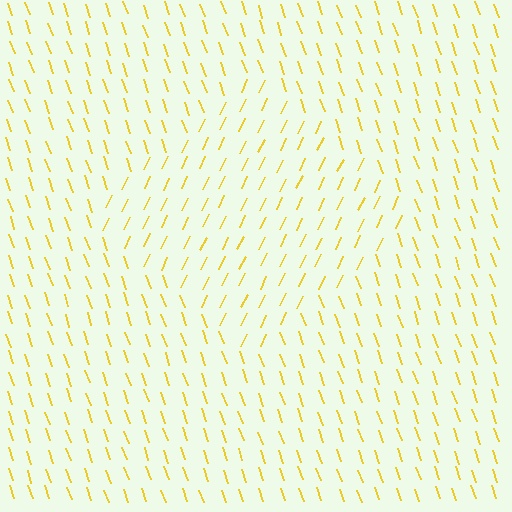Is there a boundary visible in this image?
Yes, there is a texture boundary formed by a change in line orientation.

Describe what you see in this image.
The image is filled with small yellow line segments. A diamond region in the image has lines oriented differently from the surrounding lines, creating a visible texture boundary.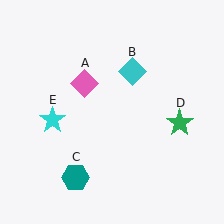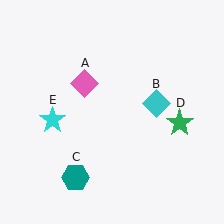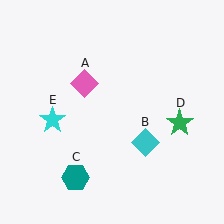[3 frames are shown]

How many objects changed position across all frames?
1 object changed position: cyan diamond (object B).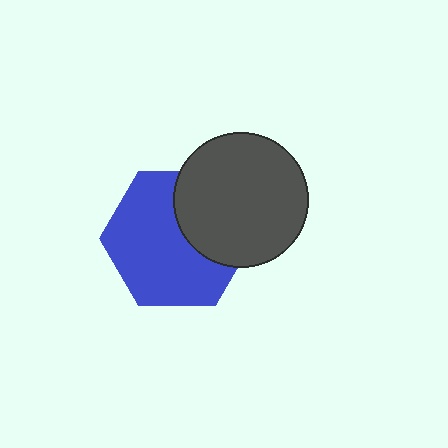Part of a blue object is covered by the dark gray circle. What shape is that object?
It is a hexagon.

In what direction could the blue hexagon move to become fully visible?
The blue hexagon could move toward the lower-left. That would shift it out from behind the dark gray circle entirely.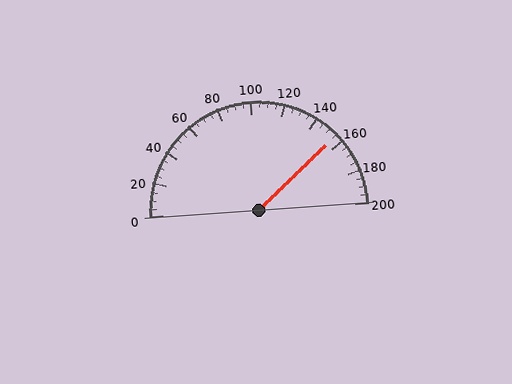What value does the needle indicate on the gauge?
The needle indicates approximately 155.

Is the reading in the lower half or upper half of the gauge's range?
The reading is in the upper half of the range (0 to 200).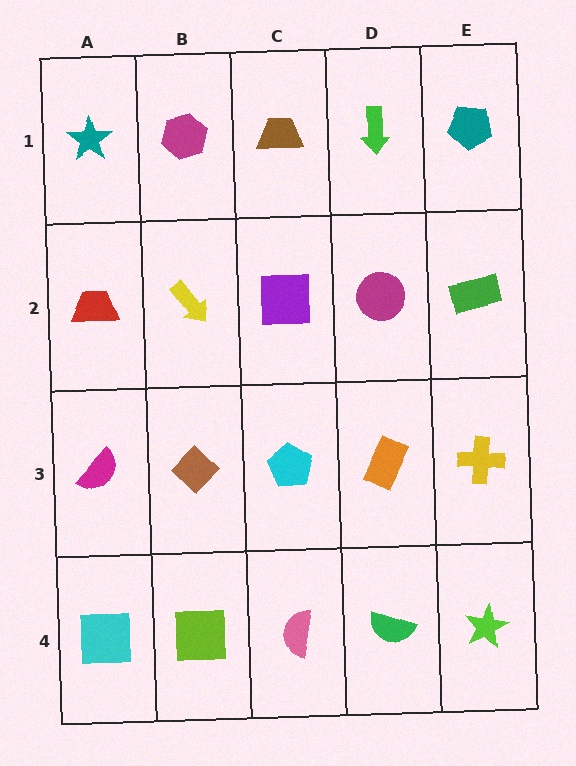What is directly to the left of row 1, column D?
A brown trapezoid.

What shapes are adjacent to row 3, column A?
A red trapezoid (row 2, column A), a cyan square (row 4, column A), a brown diamond (row 3, column B).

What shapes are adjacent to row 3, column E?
A green rectangle (row 2, column E), a lime star (row 4, column E), an orange rectangle (row 3, column D).